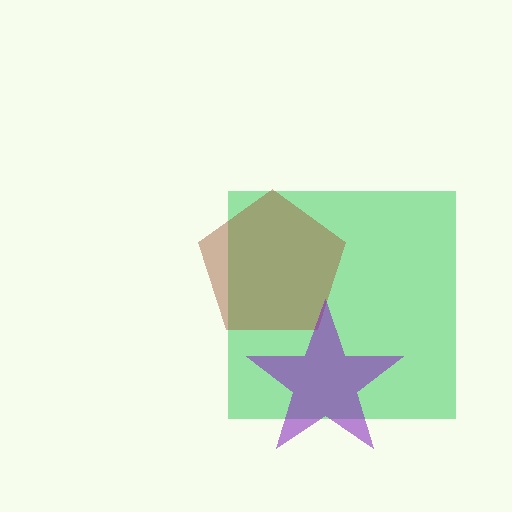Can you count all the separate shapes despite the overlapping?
Yes, there are 3 separate shapes.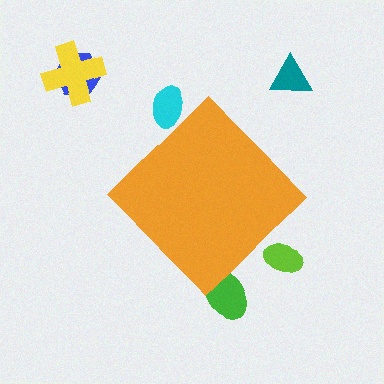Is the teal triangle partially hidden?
No, the teal triangle is fully visible.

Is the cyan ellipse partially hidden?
Yes, the cyan ellipse is partially hidden behind the orange diamond.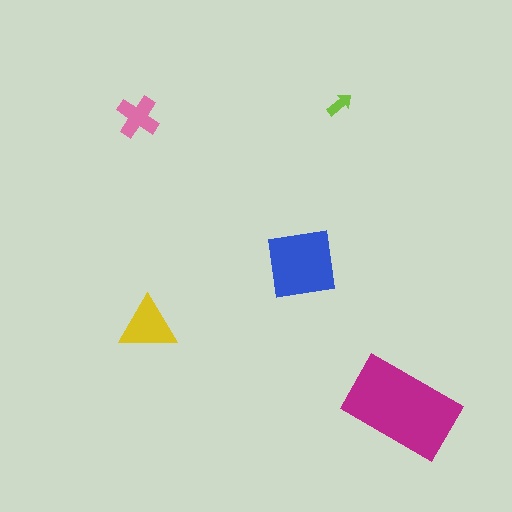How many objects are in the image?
There are 5 objects in the image.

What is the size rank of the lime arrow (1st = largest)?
5th.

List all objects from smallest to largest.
The lime arrow, the pink cross, the yellow triangle, the blue square, the magenta rectangle.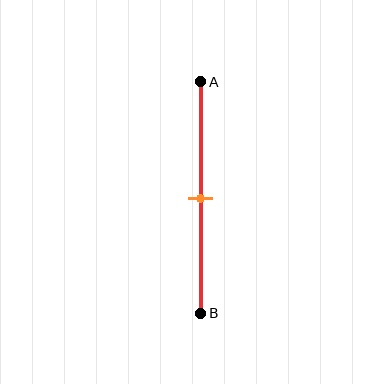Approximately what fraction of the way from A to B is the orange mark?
The orange mark is approximately 50% of the way from A to B.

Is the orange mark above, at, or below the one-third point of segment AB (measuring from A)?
The orange mark is below the one-third point of segment AB.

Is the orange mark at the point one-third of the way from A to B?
No, the mark is at about 50% from A, not at the 33% one-third point.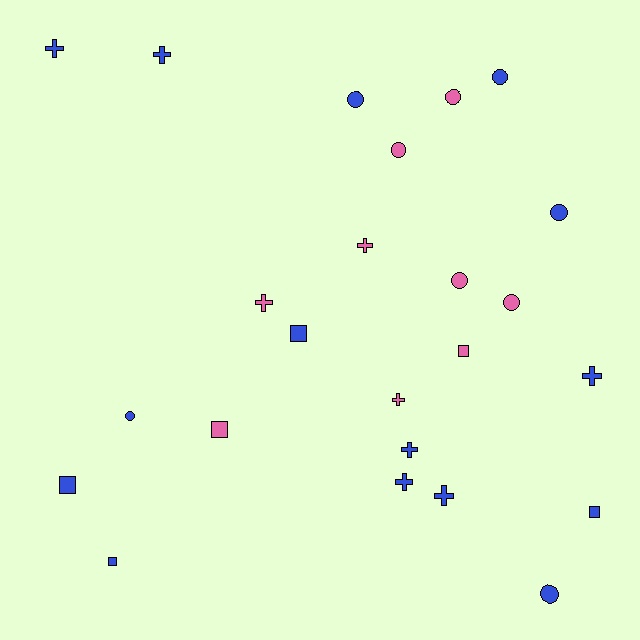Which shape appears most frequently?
Cross, with 9 objects.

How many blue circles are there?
There are 5 blue circles.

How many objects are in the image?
There are 24 objects.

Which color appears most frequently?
Blue, with 15 objects.